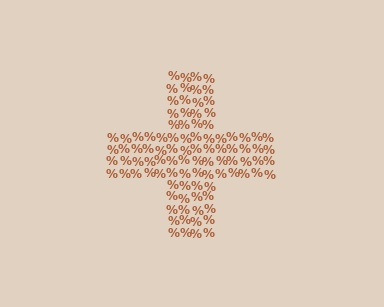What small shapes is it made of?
It is made of small percent signs.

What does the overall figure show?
The overall figure shows a cross.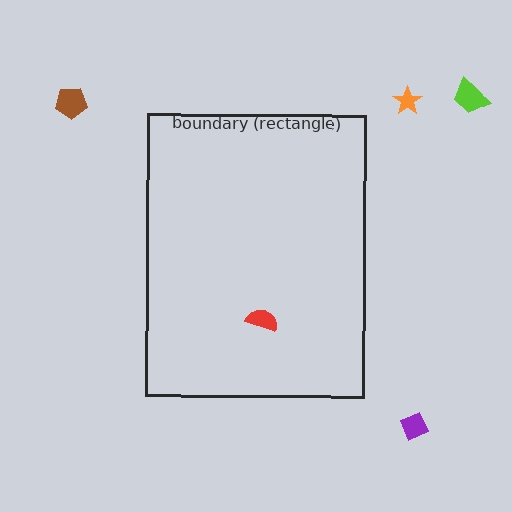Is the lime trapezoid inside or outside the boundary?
Outside.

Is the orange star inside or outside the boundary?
Outside.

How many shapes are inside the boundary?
1 inside, 4 outside.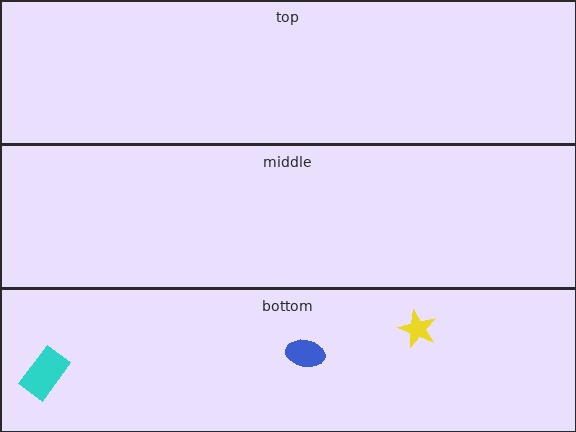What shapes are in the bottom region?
The yellow star, the blue ellipse, the cyan rectangle.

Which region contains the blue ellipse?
The bottom region.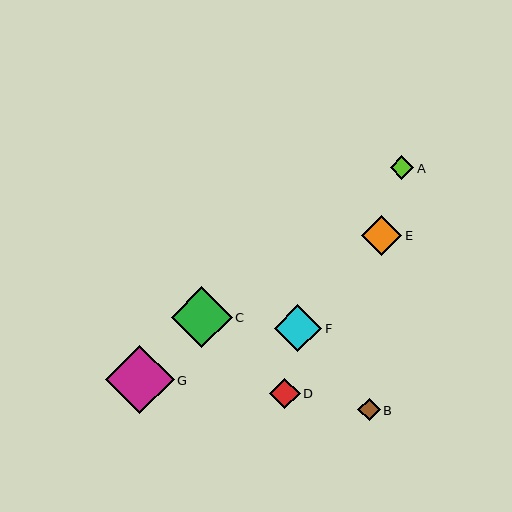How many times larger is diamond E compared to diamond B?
Diamond E is approximately 1.8 times the size of diamond B.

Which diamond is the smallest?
Diamond B is the smallest with a size of approximately 22 pixels.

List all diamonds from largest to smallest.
From largest to smallest: G, C, F, E, D, A, B.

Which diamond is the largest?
Diamond G is the largest with a size of approximately 69 pixels.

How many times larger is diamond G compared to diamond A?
Diamond G is approximately 2.9 times the size of diamond A.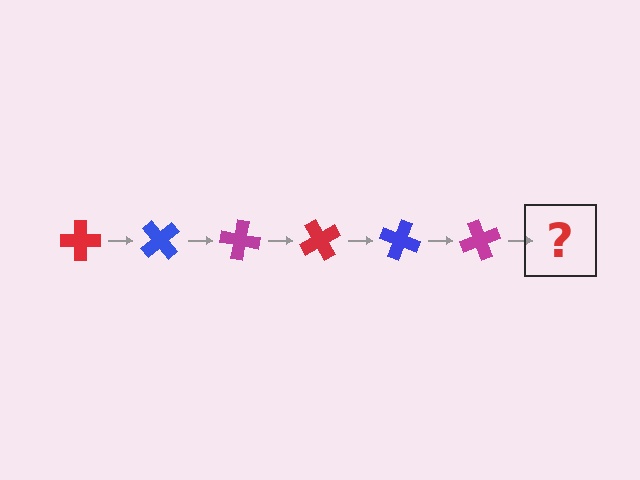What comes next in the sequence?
The next element should be a red cross, rotated 300 degrees from the start.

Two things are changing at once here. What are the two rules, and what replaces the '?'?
The two rules are that it rotates 50 degrees each step and the color cycles through red, blue, and magenta. The '?' should be a red cross, rotated 300 degrees from the start.